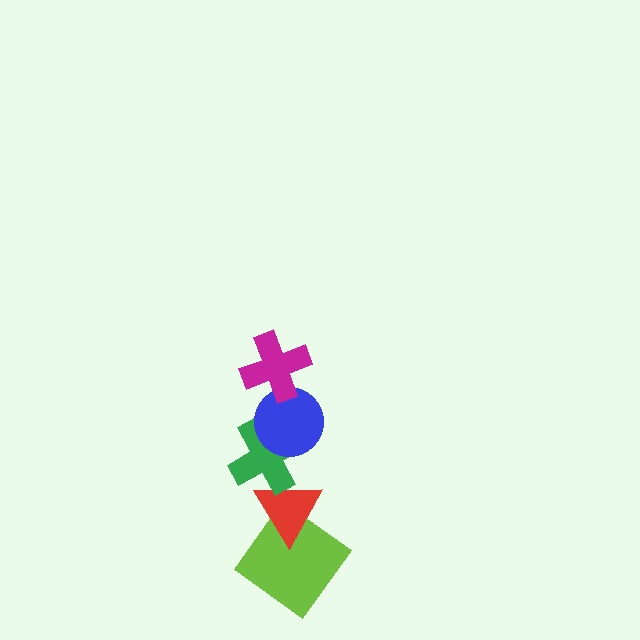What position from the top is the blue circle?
The blue circle is 2nd from the top.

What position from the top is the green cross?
The green cross is 3rd from the top.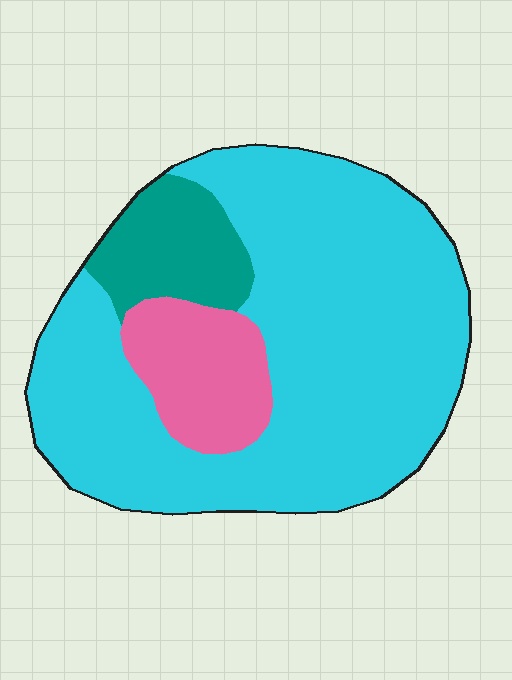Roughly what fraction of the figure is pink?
Pink takes up about one eighth (1/8) of the figure.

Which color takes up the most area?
Cyan, at roughly 75%.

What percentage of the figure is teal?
Teal covers around 10% of the figure.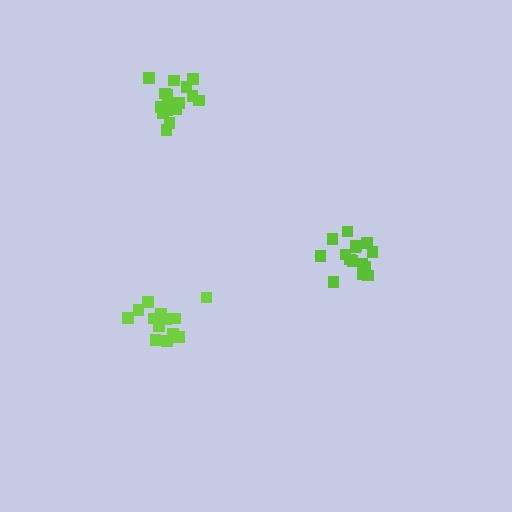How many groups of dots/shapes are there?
There are 3 groups.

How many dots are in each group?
Group 1: 16 dots, Group 2: 14 dots, Group 3: 17 dots (47 total).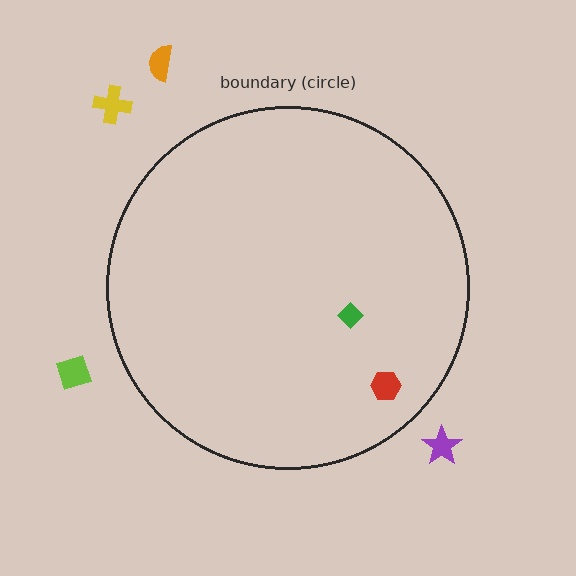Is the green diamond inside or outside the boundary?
Inside.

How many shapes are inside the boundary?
2 inside, 4 outside.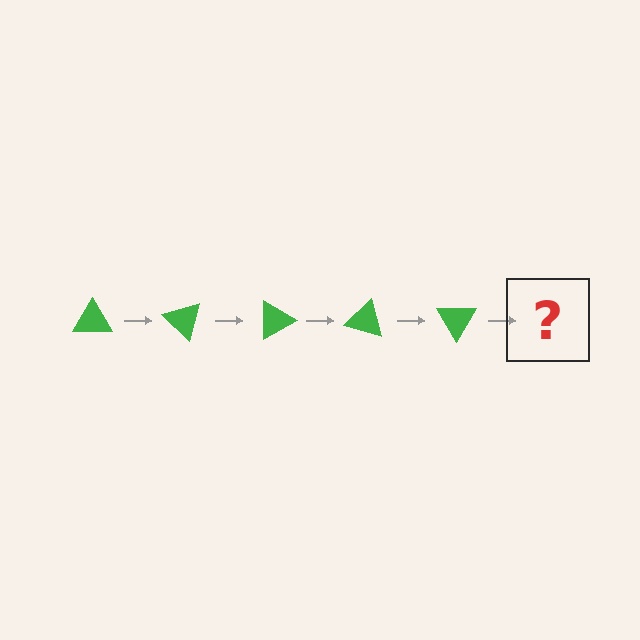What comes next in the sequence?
The next element should be a green triangle rotated 225 degrees.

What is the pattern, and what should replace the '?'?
The pattern is that the triangle rotates 45 degrees each step. The '?' should be a green triangle rotated 225 degrees.